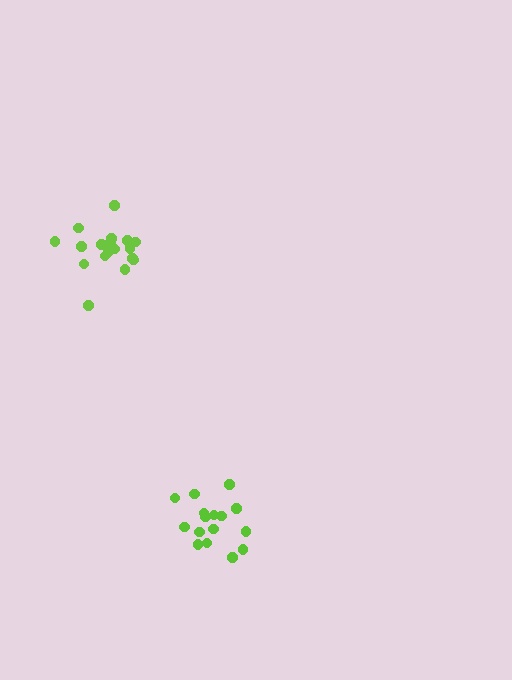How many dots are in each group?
Group 1: 16 dots, Group 2: 18 dots (34 total).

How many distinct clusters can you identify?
There are 2 distinct clusters.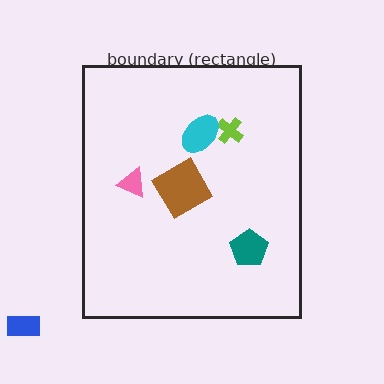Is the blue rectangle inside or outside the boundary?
Outside.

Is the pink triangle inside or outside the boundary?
Inside.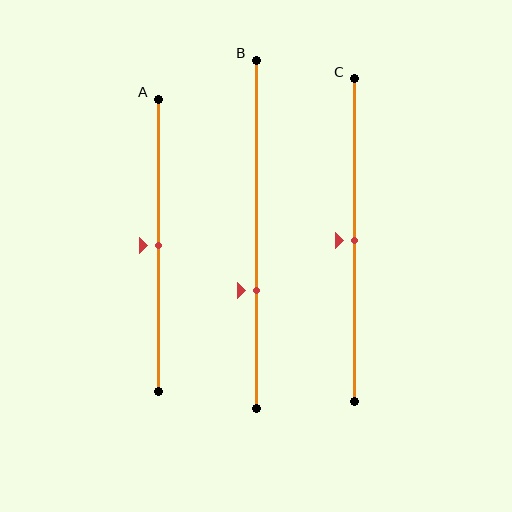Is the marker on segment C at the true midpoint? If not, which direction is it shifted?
Yes, the marker on segment C is at the true midpoint.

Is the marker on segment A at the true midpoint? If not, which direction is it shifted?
Yes, the marker on segment A is at the true midpoint.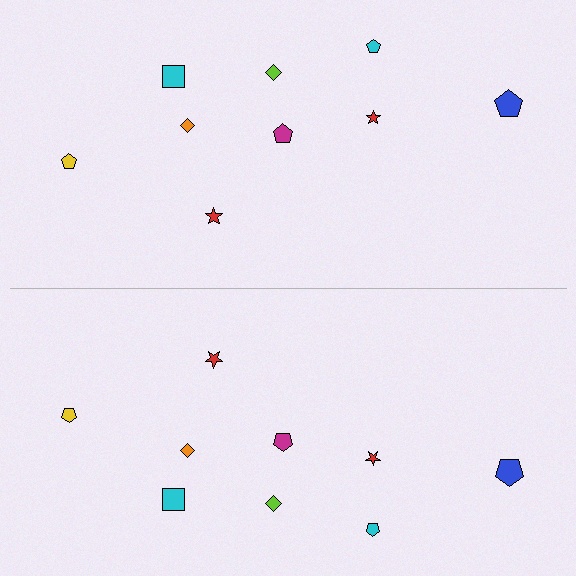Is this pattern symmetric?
Yes, this pattern has bilateral (reflection) symmetry.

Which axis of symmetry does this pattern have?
The pattern has a horizontal axis of symmetry running through the center of the image.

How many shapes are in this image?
There are 18 shapes in this image.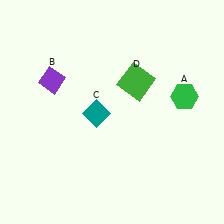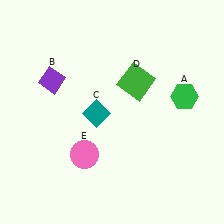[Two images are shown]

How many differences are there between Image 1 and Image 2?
There is 1 difference between the two images.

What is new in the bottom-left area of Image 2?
A pink circle (E) was added in the bottom-left area of Image 2.